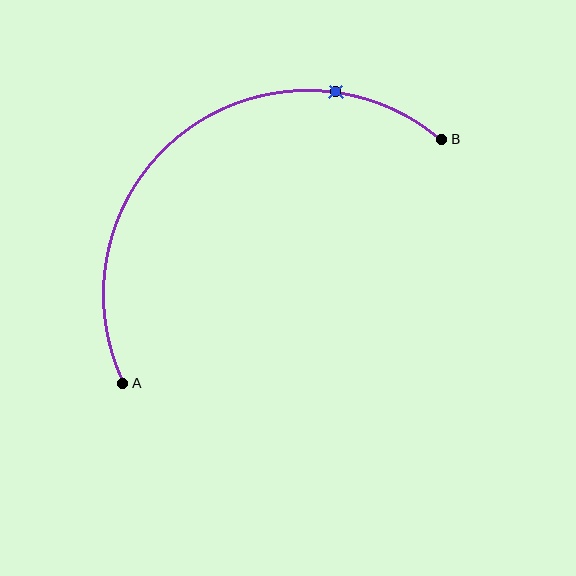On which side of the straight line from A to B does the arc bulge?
The arc bulges above and to the left of the straight line connecting A and B.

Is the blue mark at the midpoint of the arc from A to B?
No. The blue mark lies on the arc but is closer to endpoint B. The arc midpoint would be at the point on the curve equidistant along the arc from both A and B.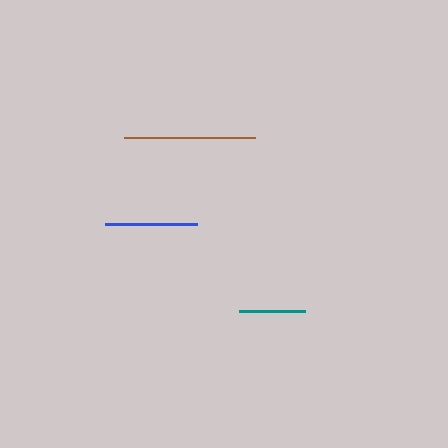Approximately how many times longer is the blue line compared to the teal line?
The blue line is approximately 1.4 times the length of the teal line.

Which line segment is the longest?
The brown line is the longest at approximately 131 pixels.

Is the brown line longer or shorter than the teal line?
The brown line is longer than the teal line.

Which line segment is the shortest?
The teal line is the shortest at approximately 66 pixels.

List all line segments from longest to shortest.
From longest to shortest: brown, blue, teal.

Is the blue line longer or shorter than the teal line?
The blue line is longer than the teal line.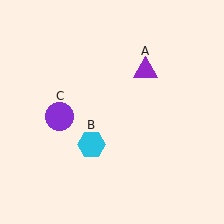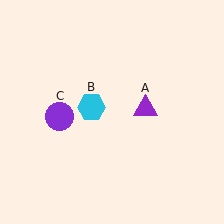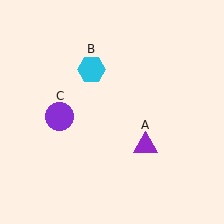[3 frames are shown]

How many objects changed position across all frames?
2 objects changed position: purple triangle (object A), cyan hexagon (object B).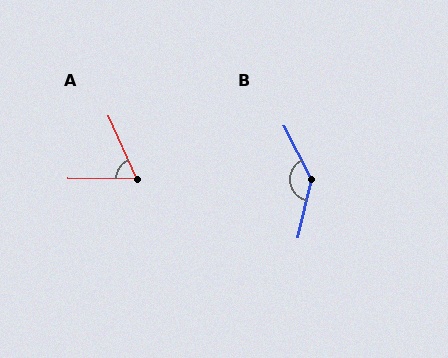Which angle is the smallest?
A, at approximately 66 degrees.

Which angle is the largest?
B, at approximately 140 degrees.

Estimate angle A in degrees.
Approximately 66 degrees.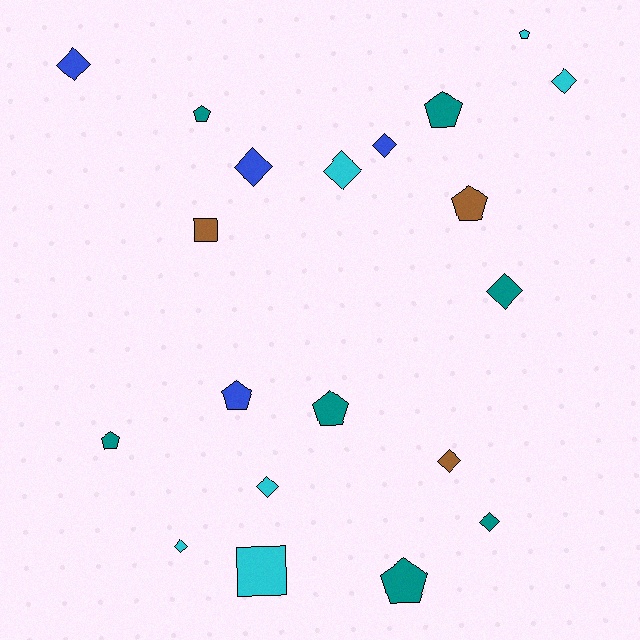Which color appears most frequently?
Teal, with 7 objects.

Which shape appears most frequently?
Diamond, with 10 objects.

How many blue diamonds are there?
There are 3 blue diamonds.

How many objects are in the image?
There are 20 objects.